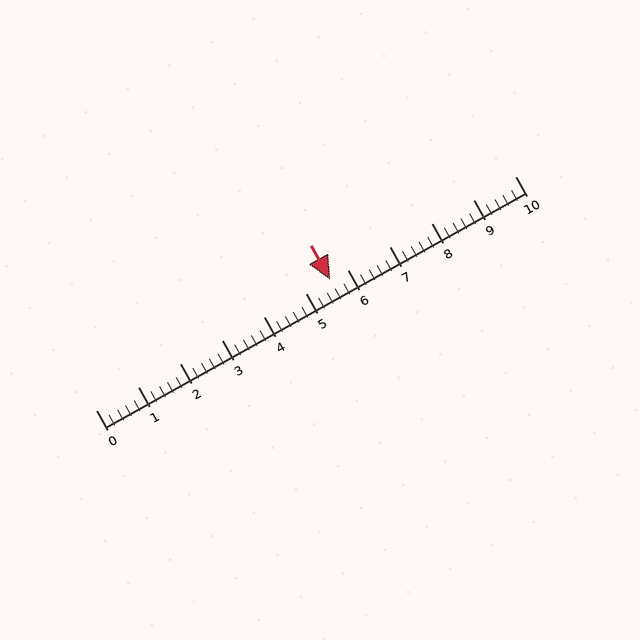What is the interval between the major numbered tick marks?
The major tick marks are spaced 1 units apart.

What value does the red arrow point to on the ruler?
The red arrow points to approximately 5.6.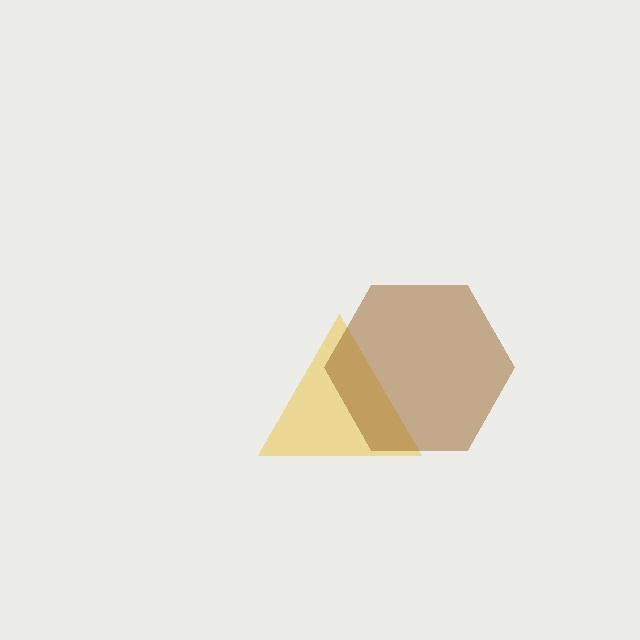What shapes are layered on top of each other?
The layered shapes are: a yellow triangle, a brown hexagon.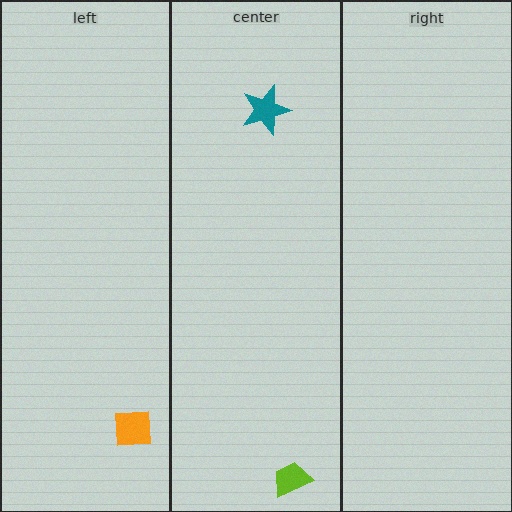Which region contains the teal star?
The center region.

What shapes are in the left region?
The orange square.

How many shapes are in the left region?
1.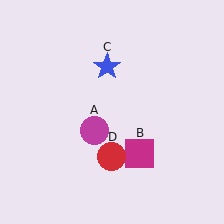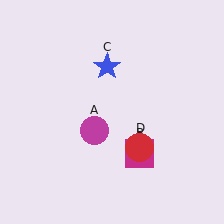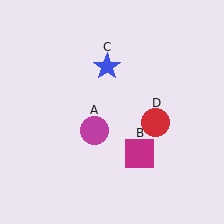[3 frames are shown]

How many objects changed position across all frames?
1 object changed position: red circle (object D).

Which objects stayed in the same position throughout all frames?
Magenta circle (object A) and magenta square (object B) and blue star (object C) remained stationary.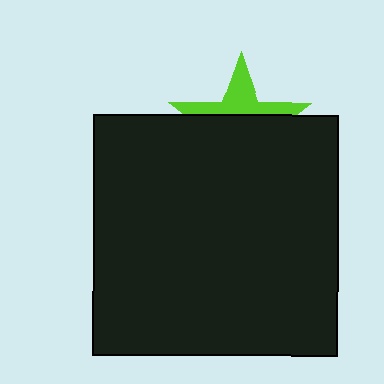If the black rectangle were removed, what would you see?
You would see the complete lime star.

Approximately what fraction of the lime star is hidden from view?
Roughly 63% of the lime star is hidden behind the black rectangle.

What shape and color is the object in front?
The object in front is a black rectangle.